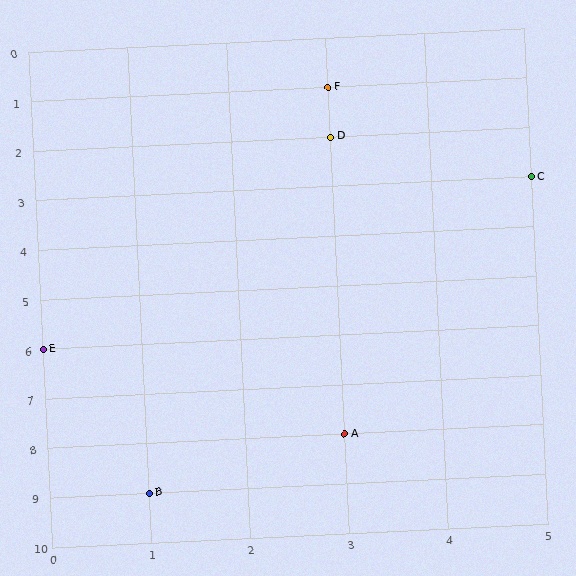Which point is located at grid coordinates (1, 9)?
Point B is at (1, 9).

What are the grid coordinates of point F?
Point F is at grid coordinates (3, 1).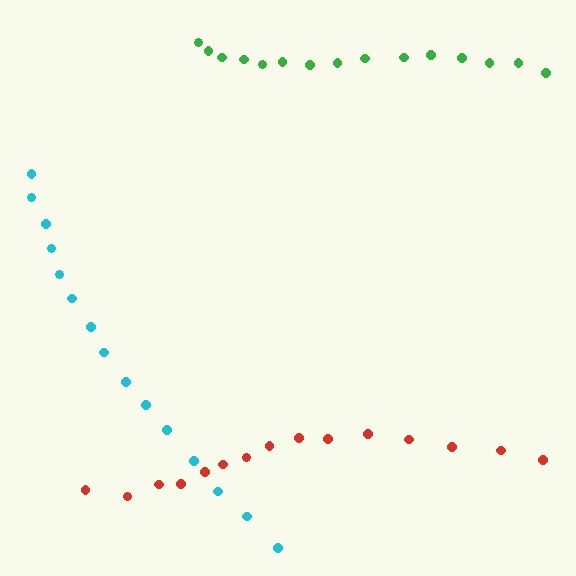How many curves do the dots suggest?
There are 3 distinct paths.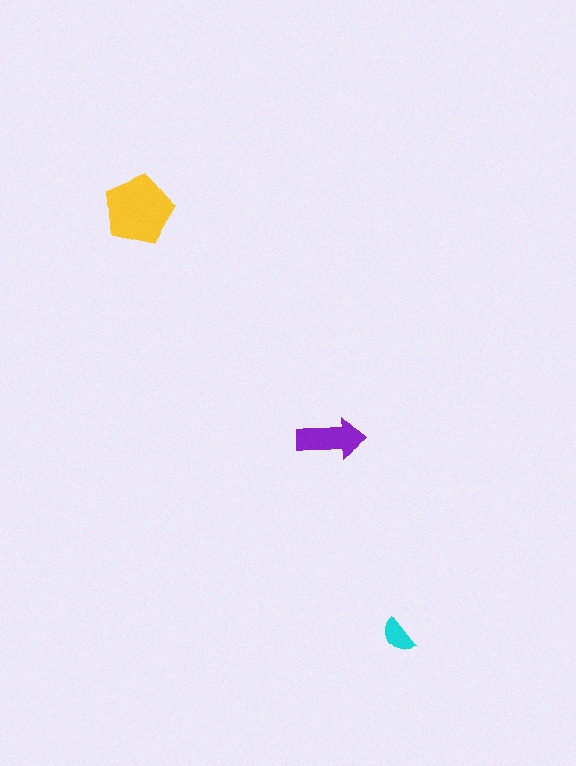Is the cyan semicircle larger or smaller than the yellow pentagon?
Smaller.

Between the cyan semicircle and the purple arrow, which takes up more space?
The purple arrow.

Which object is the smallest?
The cyan semicircle.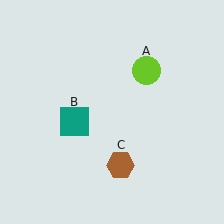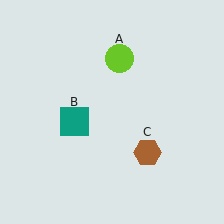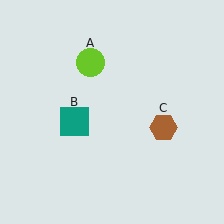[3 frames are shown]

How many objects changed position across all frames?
2 objects changed position: lime circle (object A), brown hexagon (object C).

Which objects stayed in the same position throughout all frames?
Teal square (object B) remained stationary.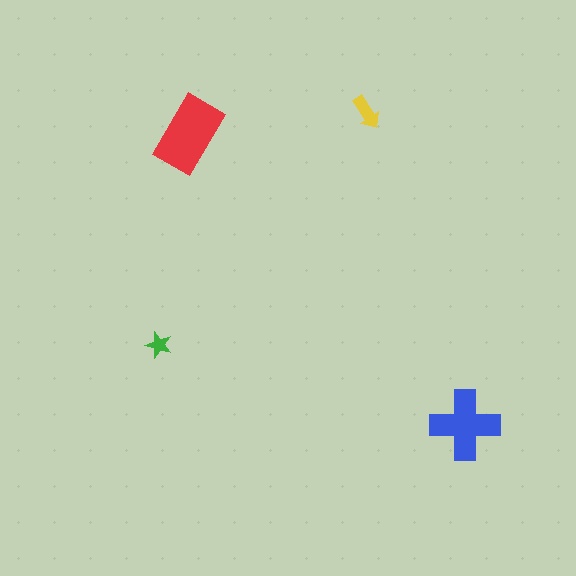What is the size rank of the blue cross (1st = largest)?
2nd.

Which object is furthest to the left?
The green star is leftmost.